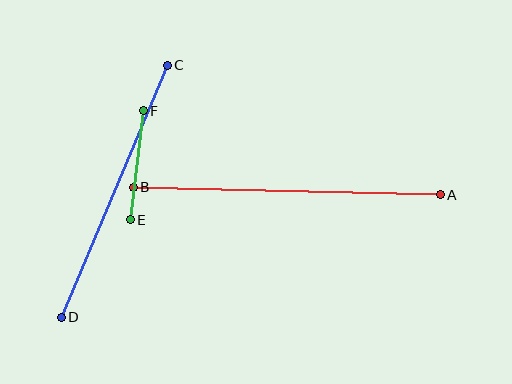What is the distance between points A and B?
The distance is approximately 307 pixels.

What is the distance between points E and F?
The distance is approximately 110 pixels.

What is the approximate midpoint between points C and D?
The midpoint is at approximately (114, 191) pixels.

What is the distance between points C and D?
The distance is approximately 274 pixels.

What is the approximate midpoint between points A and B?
The midpoint is at approximately (287, 191) pixels.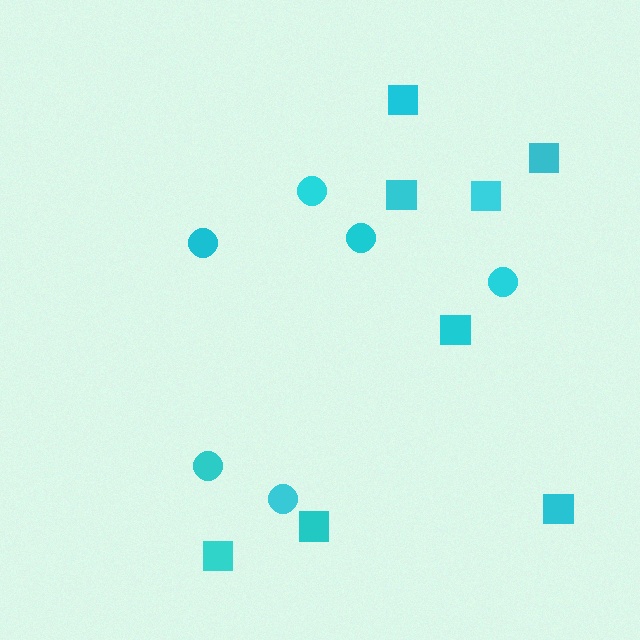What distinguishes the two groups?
There are 2 groups: one group of squares (8) and one group of circles (6).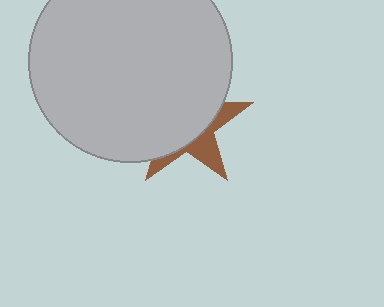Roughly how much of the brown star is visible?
A small part of it is visible (roughly 32%).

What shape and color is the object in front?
The object in front is a light gray circle.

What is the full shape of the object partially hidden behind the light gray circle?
The partially hidden object is a brown star.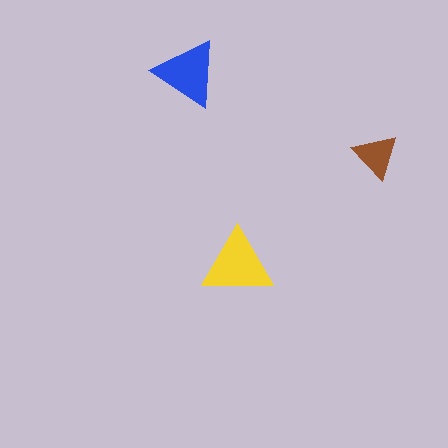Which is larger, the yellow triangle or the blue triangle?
The yellow one.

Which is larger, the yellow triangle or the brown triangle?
The yellow one.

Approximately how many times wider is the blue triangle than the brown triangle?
About 1.5 times wider.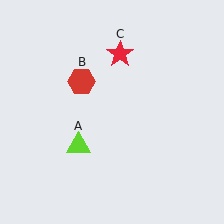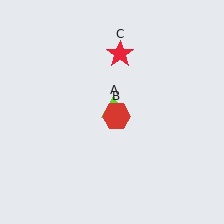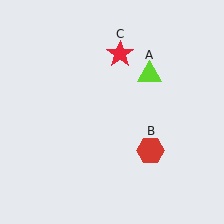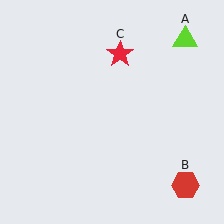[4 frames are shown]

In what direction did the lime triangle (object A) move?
The lime triangle (object A) moved up and to the right.